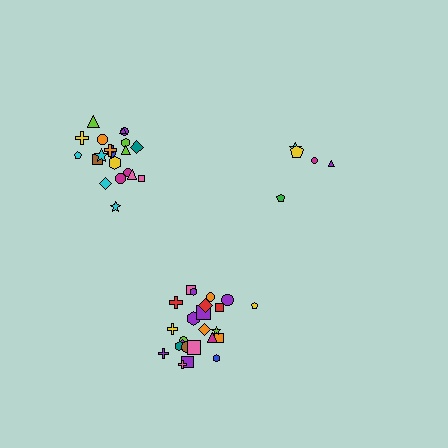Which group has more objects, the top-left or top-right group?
The top-left group.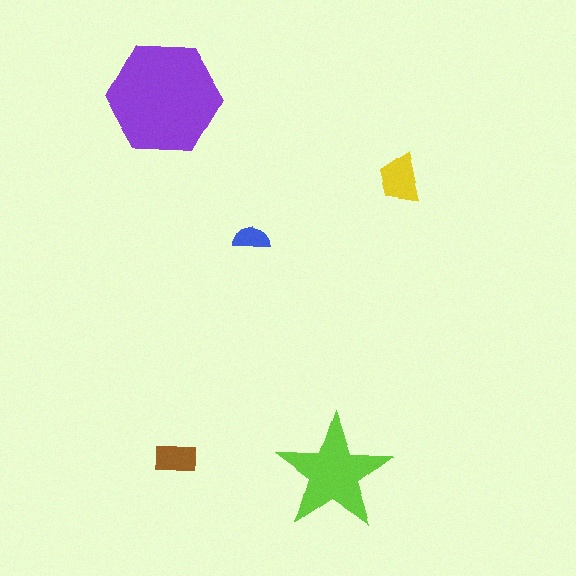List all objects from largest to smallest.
The purple hexagon, the lime star, the yellow trapezoid, the brown rectangle, the blue semicircle.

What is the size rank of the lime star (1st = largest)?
2nd.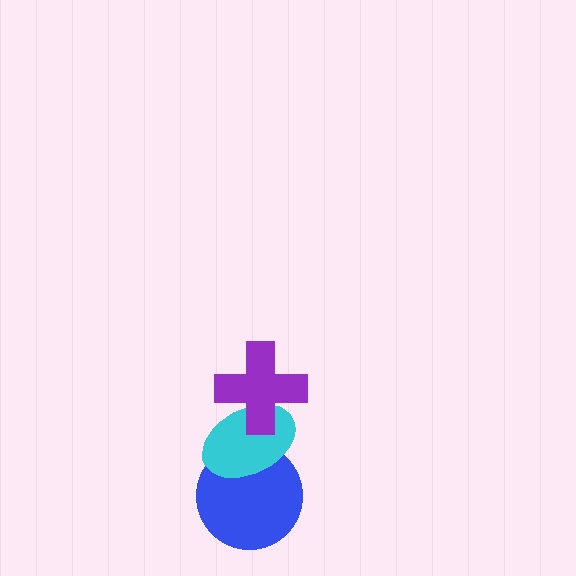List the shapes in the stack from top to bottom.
From top to bottom: the purple cross, the cyan ellipse, the blue circle.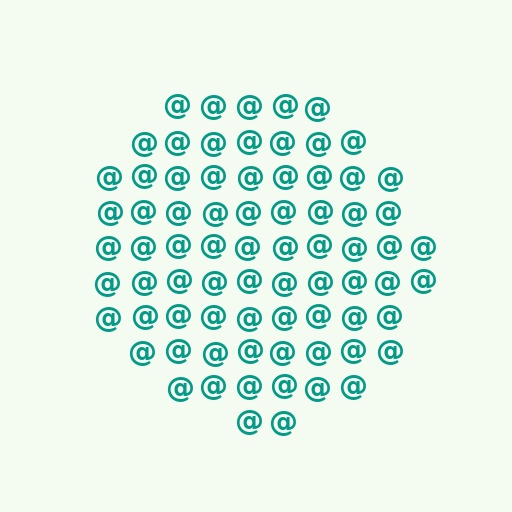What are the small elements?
The small elements are at signs.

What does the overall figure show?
The overall figure shows a circle.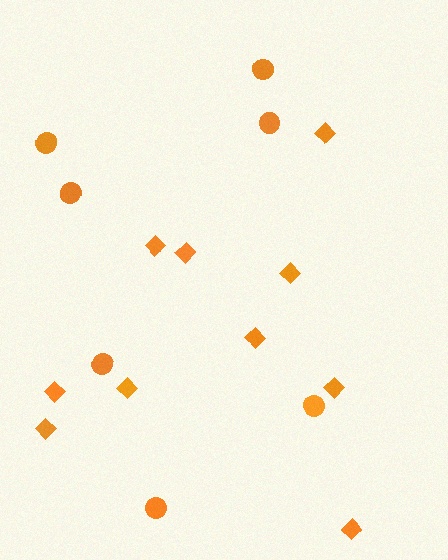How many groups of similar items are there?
There are 2 groups: one group of circles (7) and one group of diamonds (10).